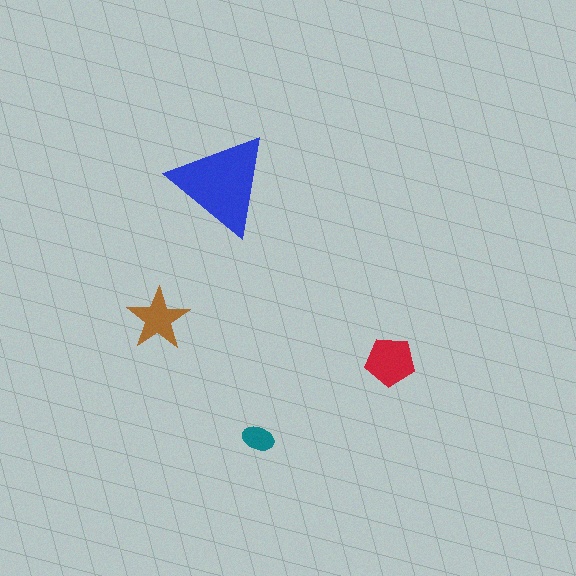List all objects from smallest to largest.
The teal ellipse, the brown star, the red pentagon, the blue triangle.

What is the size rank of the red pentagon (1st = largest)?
2nd.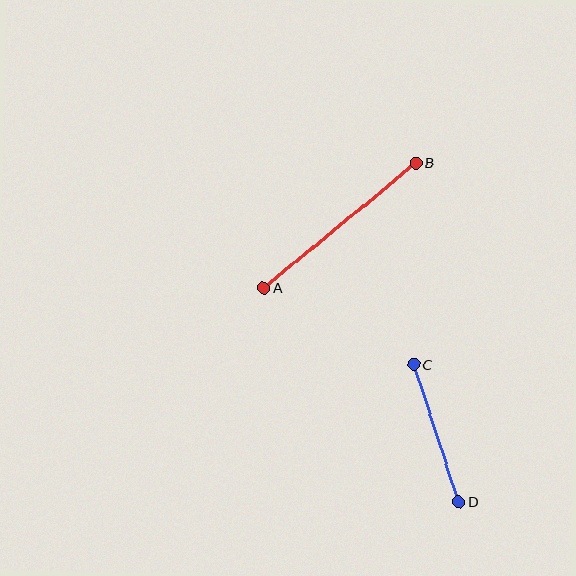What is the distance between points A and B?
The distance is approximately 197 pixels.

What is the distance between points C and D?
The distance is approximately 145 pixels.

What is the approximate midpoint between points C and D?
The midpoint is at approximately (436, 433) pixels.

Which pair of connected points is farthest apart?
Points A and B are farthest apart.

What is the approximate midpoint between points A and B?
The midpoint is at approximately (340, 225) pixels.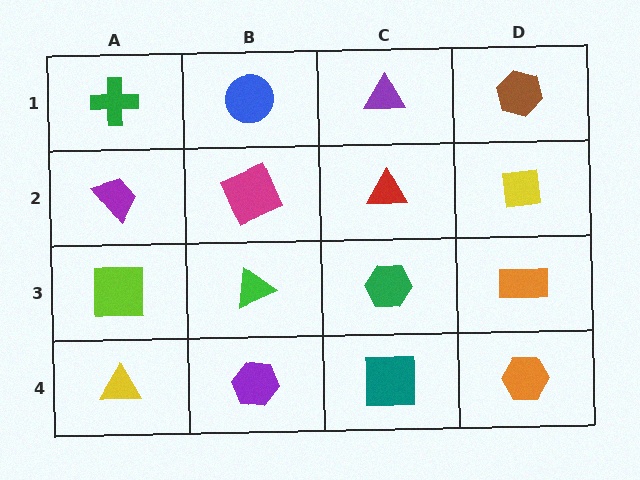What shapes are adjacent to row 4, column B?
A green triangle (row 3, column B), a yellow triangle (row 4, column A), a teal square (row 4, column C).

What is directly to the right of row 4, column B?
A teal square.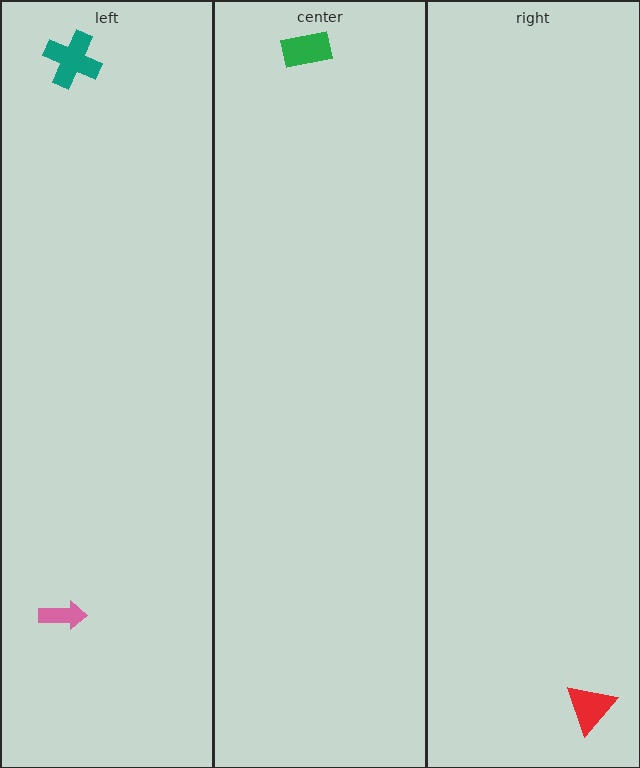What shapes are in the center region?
The green rectangle.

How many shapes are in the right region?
1.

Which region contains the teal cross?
The left region.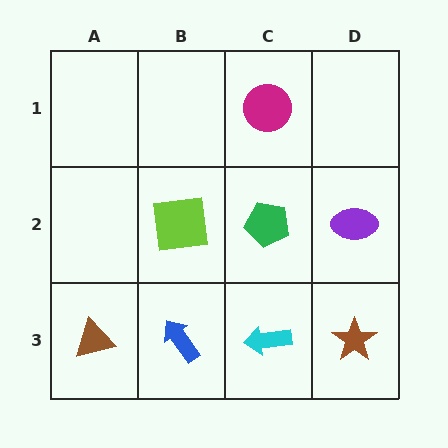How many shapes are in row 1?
1 shape.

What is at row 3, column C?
A cyan arrow.